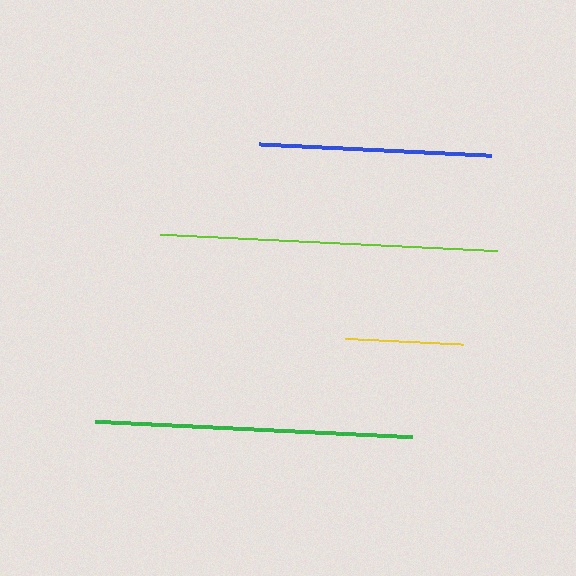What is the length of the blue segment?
The blue segment is approximately 232 pixels long.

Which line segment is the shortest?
The yellow line is the shortest at approximately 119 pixels.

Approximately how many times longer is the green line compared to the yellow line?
The green line is approximately 2.7 times the length of the yellow line.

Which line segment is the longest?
The lime line is the longest at approximately 337 pixels.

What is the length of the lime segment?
The lime segment is approximately 337 pixels long.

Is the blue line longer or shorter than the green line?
The green line is longer than the blue line.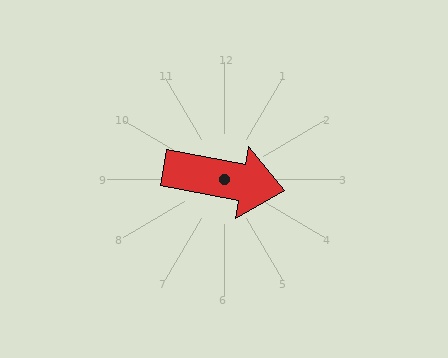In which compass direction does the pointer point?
East.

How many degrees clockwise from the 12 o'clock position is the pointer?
Approximately 100 degrees.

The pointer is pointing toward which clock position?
Roughly 3 o'clock.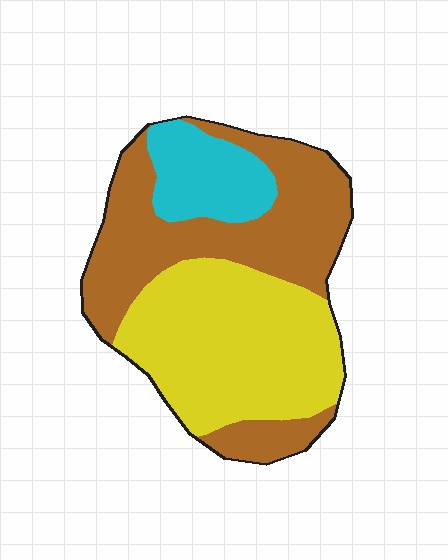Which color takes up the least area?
Cyan, at roughly 15%.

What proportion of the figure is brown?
Brown covers 44% of the figure.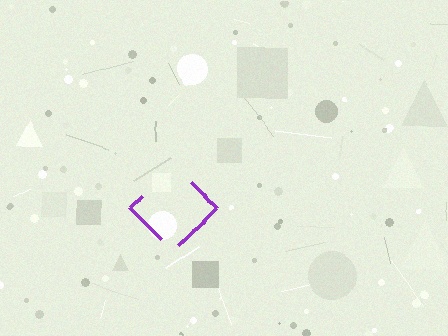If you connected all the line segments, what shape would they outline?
They would outline a diamond.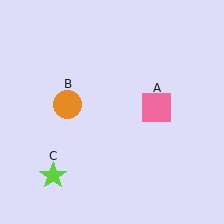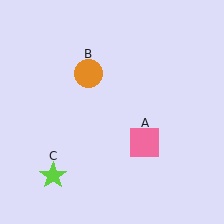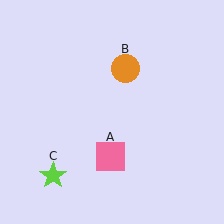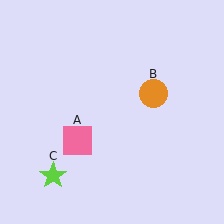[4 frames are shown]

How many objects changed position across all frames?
2 objects changed position: pink square (object A), orange circle (object B).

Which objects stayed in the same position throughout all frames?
Lime star (object C) remained stationary.